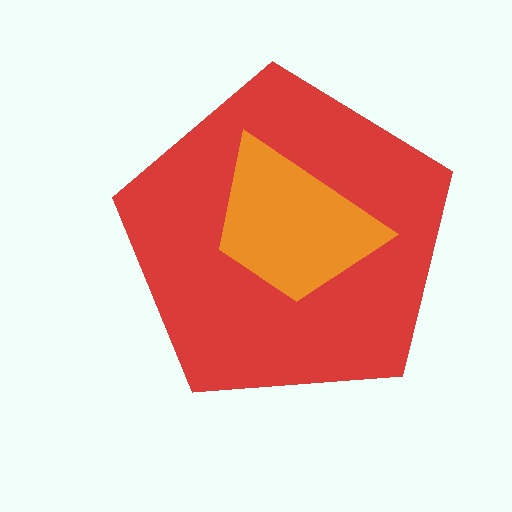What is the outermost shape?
The red pentagon.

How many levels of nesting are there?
2.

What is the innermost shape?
The orange trapezoid.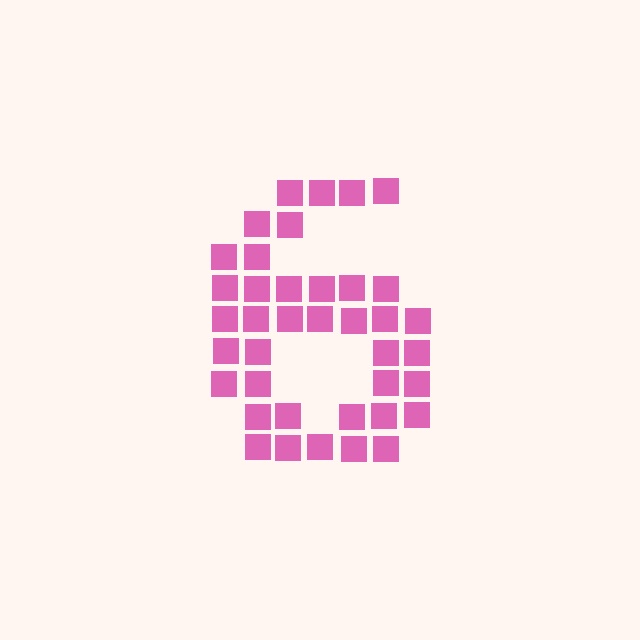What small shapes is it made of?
It is made of small squares.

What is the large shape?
The large shape is the digit 6.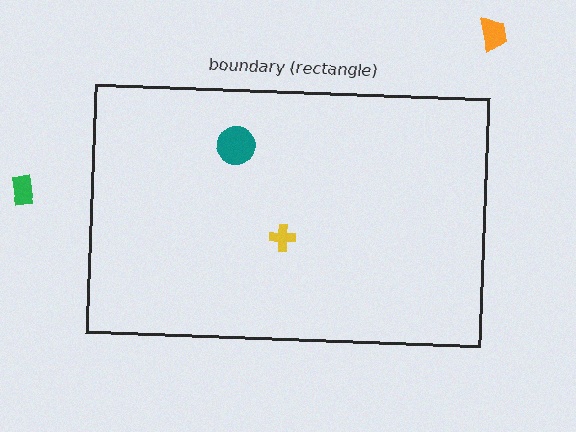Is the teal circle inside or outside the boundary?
Inside.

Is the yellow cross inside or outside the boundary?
Inside.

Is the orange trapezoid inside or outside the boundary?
Outside.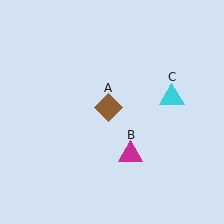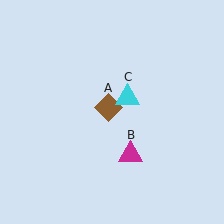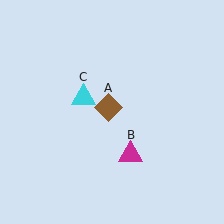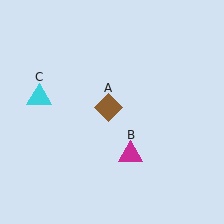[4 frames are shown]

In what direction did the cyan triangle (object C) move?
The cyan triangle (object C) moved left.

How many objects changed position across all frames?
1 object changed position: cyan triangle (object C).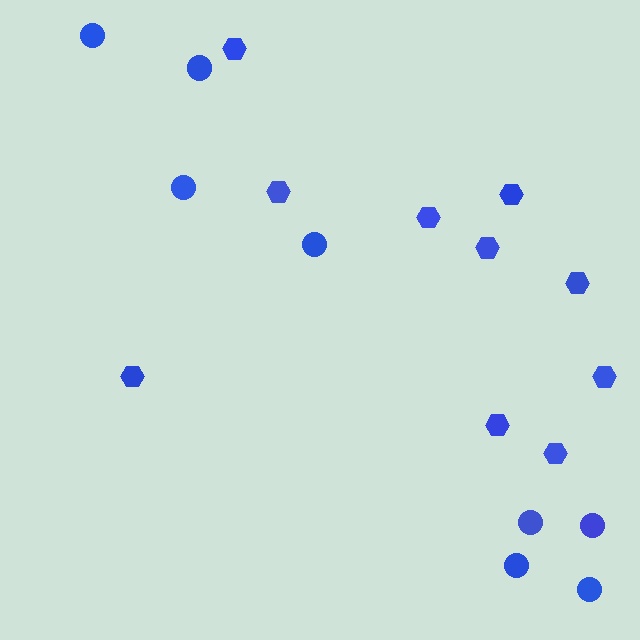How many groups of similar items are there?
There are 2 groups: one group of hexagons (10) and one group of circles (8).